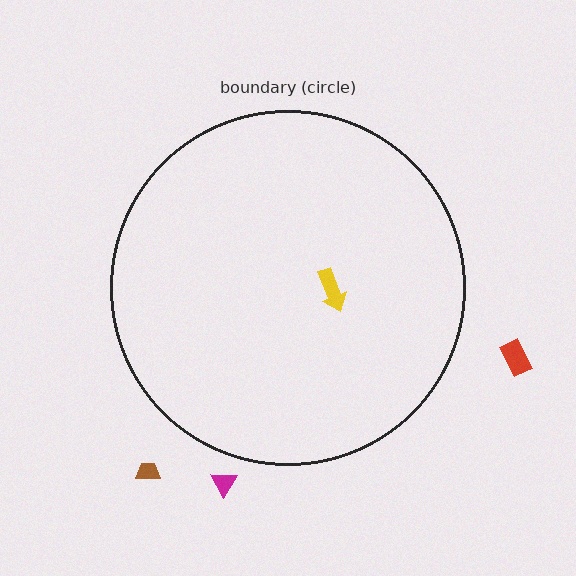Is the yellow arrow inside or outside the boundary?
Inside.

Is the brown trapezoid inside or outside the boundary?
Outside.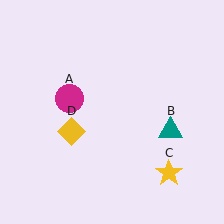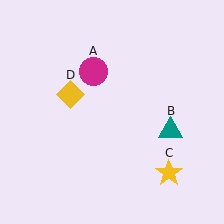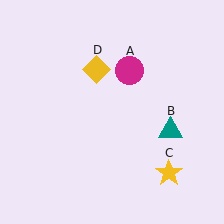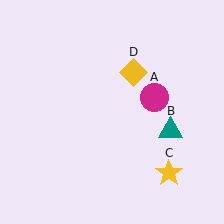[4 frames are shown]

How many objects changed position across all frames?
2 objects changed position: magenta circle (object A), yellow diamond (object D).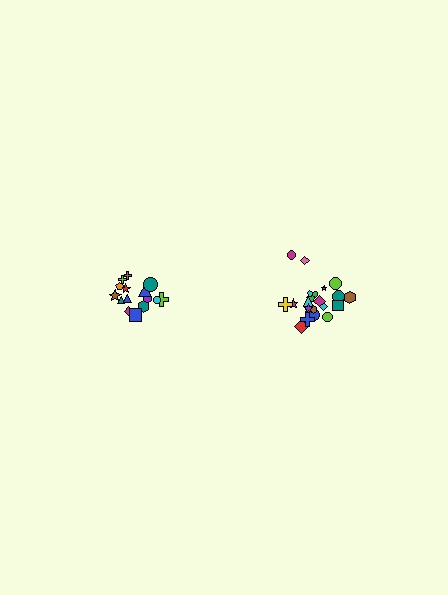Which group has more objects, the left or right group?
The right group.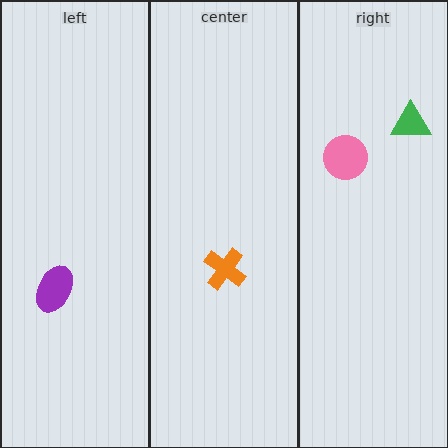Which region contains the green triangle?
The right region.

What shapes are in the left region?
The purple ellipse.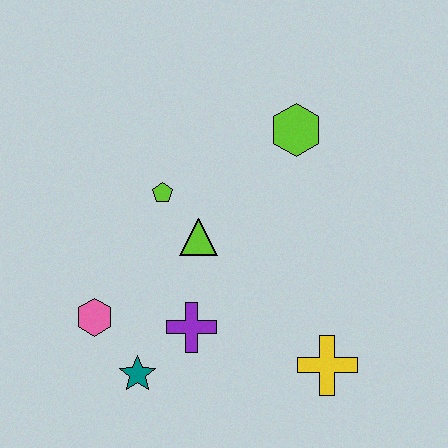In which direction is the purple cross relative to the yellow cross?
The purple cross is to the left of the yellow cross.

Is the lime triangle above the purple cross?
Yes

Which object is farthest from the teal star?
The lime hexagon is farthest from the teal star.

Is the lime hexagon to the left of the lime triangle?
No